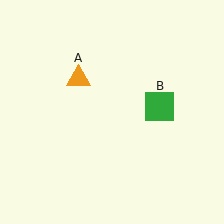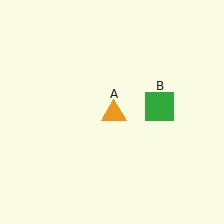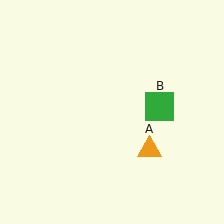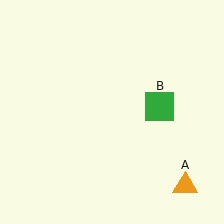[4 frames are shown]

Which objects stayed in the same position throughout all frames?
Green square (object B) remained stationary.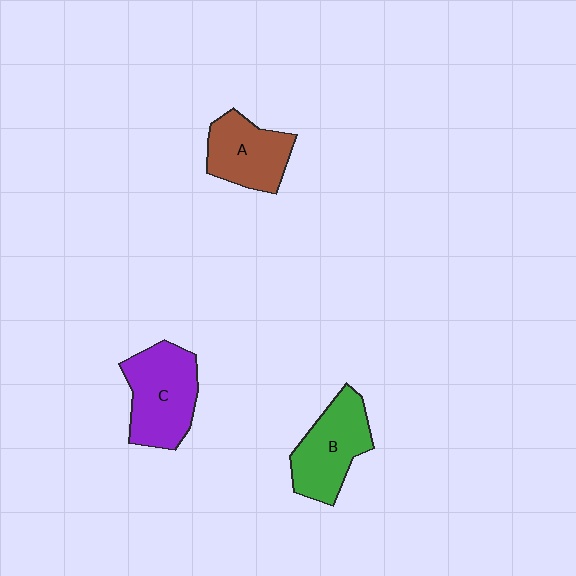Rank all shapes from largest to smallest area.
From largest to smallest: C (purple), B (green), A (brown).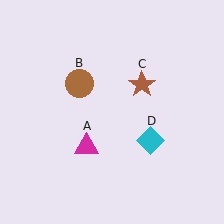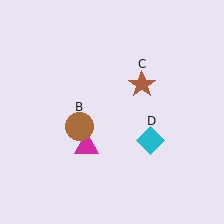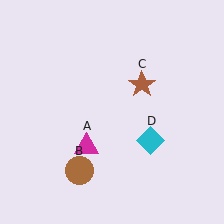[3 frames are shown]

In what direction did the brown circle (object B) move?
The brown circle (object B) moved down.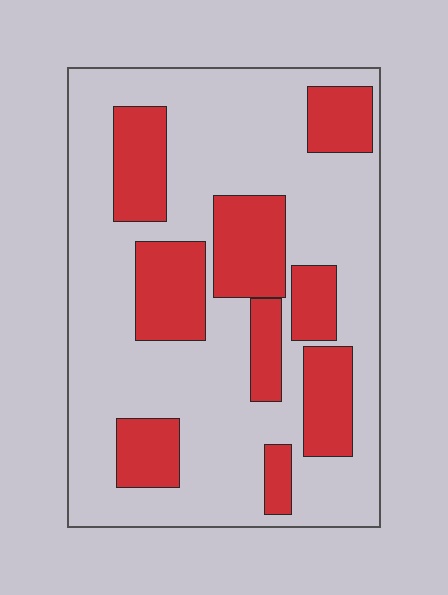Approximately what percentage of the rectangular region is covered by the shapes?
Approximately 30%.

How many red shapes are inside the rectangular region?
9.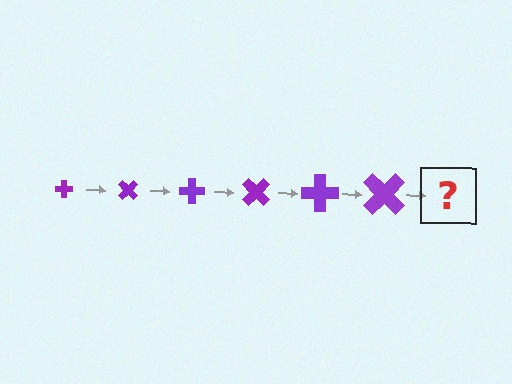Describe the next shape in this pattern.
It should be a cross, larger than the previous one and rotated 270 degrees from the start.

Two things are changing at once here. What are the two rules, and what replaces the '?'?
The two rules are that the cross grows larger each step and it rotates 45 degrees each step. The '?' should be a cross, larger than the previous one and rotated 270 degrees from the start.